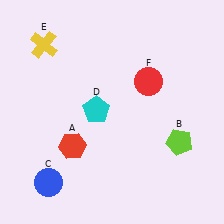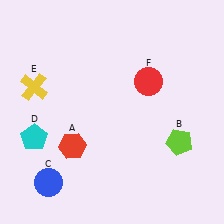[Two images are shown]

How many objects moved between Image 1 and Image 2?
2 objects moved between the two images.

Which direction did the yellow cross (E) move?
The yellow cross (E) moved down.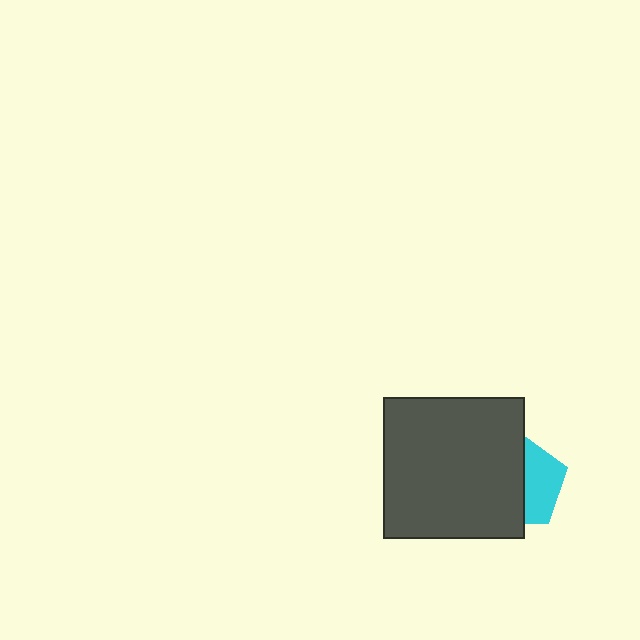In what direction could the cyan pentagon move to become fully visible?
The cyan pentagon could move right. That would shift it out from behind the dark gray square entirely.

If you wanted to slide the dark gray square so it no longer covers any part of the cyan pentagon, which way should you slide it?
Slide it left — that is the most direct way to separate the two shapes.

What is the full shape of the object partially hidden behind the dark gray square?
The partially hidden object is a cyan pentagon.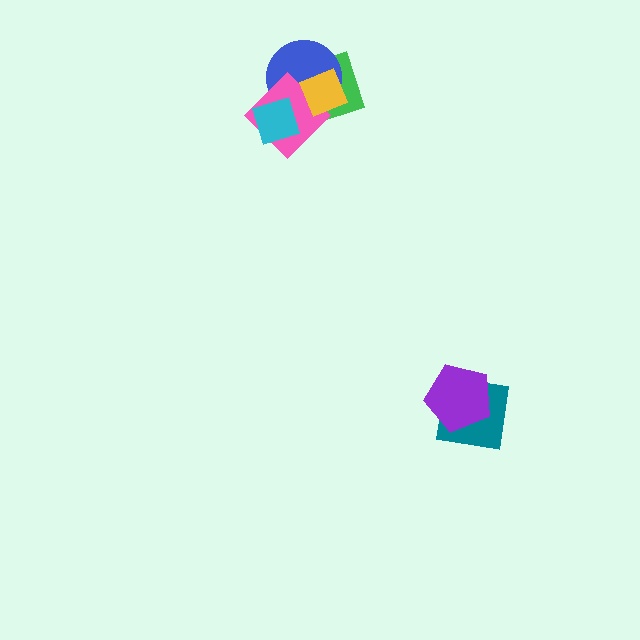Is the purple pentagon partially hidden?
No, no other shape covers it.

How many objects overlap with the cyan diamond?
2 objects overlap with the cyan diamond.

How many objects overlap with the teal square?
1 object overlaps with the teal square.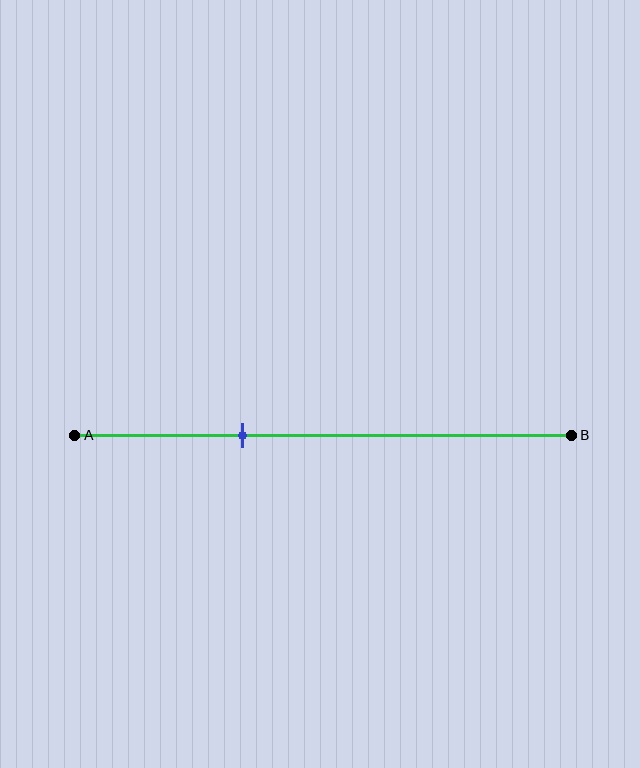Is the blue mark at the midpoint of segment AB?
No, the mark is at about 35% from A, not at the 50% midpoint.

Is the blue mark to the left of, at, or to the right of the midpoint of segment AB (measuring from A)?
The blue mark is to the left of the midpoint of segment AB.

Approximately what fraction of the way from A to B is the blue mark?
The blue mark is approximately 35% of the way from A to B.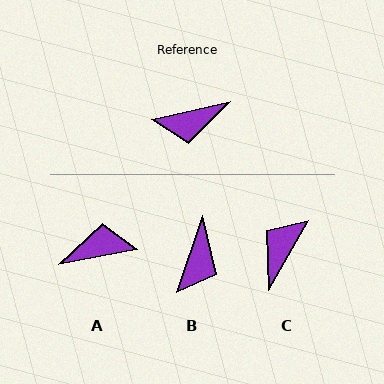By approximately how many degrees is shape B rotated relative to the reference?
Approximately 58 degrees counter-clockwise.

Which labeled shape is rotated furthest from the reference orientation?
A, about 178 degrees away.